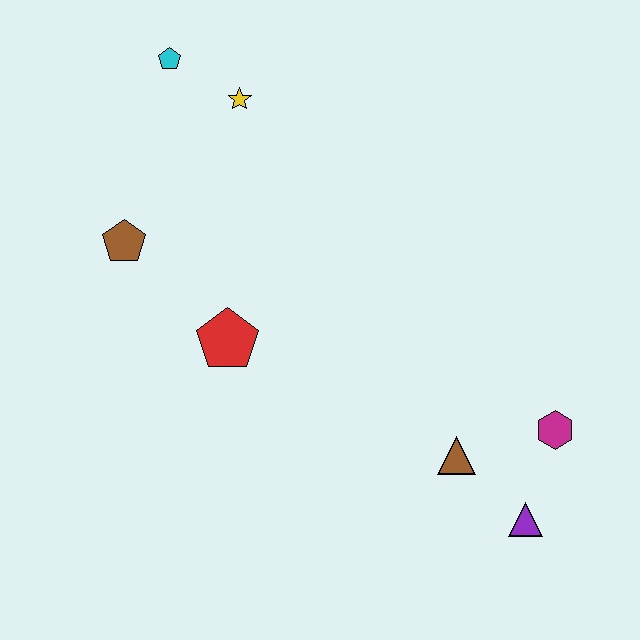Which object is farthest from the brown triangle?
The cyan pentagon is farthest from the brown triangle.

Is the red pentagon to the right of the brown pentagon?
Yes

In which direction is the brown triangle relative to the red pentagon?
The brown triangle is to the right of the red pentagon.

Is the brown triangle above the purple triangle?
Yes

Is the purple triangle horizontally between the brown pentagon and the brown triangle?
No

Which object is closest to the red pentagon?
The brown pentagon is closest to the red pentagon.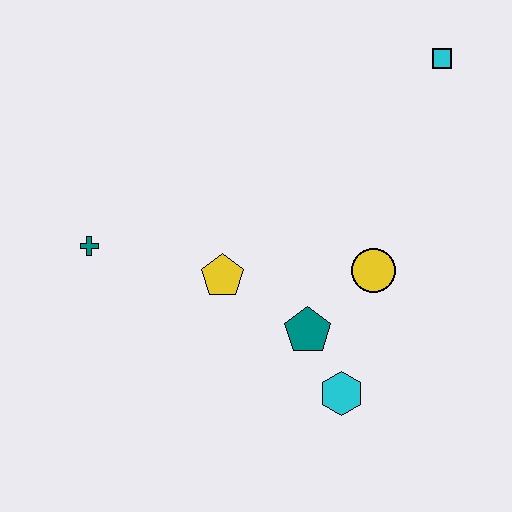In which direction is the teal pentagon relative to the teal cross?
The teal pentagon is to the right of the teal cross.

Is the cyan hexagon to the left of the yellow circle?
Yes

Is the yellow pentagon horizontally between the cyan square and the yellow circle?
No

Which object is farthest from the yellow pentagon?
The cyan square is farthest from the yellow pentagon.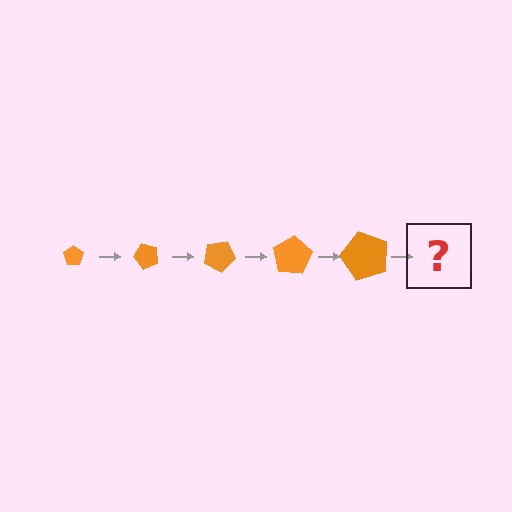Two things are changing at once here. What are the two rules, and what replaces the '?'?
The two rules are that the pentagon grows larger each step and it rotates 50 degrees each step. The '?' should be a pentagon, larger than the previous one and rotated 250 degrees from the start.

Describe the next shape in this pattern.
It should be a pentagon, larger than the previous one and rotated 250 degrees from the start.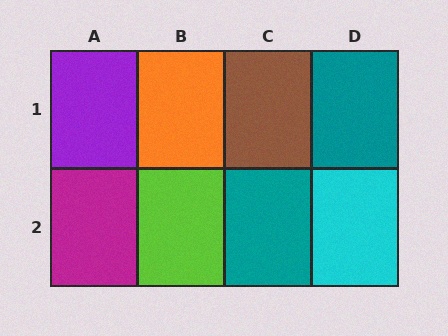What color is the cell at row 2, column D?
Cyan.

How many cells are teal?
2 cells are teal.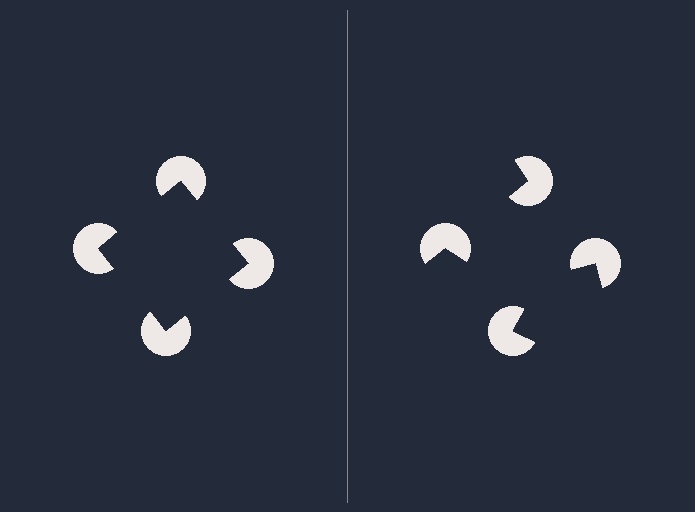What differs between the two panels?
The pac-man discs are positioned identically on both sides; only the wedge orientations differ. On the left they align to a square; on the right they are misaligned.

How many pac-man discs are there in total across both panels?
8 — 4 on each side.